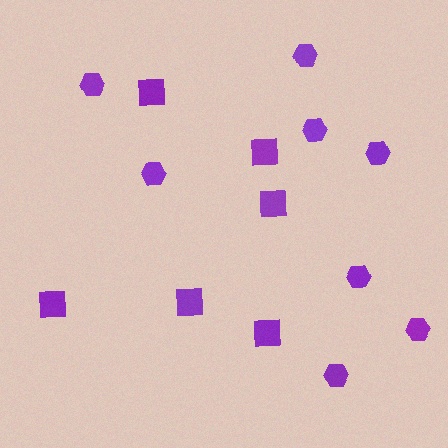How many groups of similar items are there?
There are 2 groups: one group of hexagons (8) and one group of squares (6).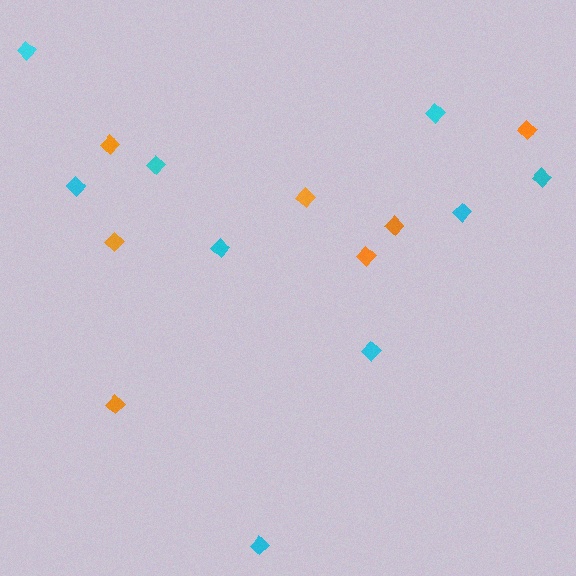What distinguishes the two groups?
There are 2 groups: one group of orange diamonds (7) and one group of cyan diamonds (9).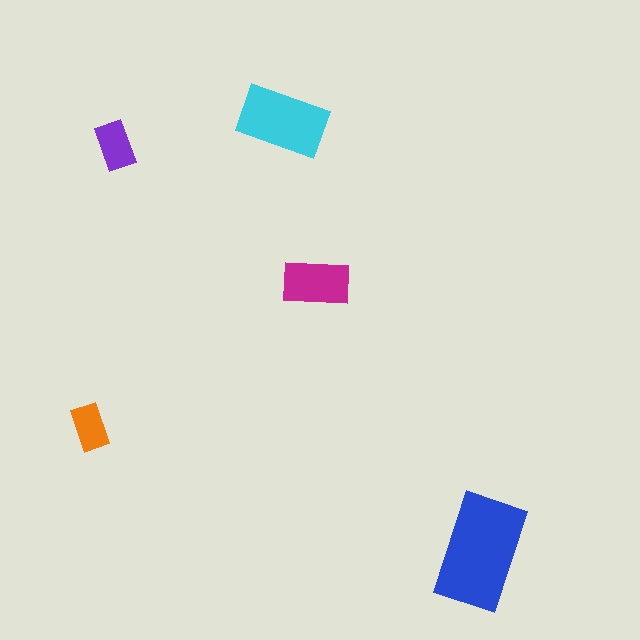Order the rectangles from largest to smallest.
the blue one, the cyan one, the magenta one, the purple one, the orange one.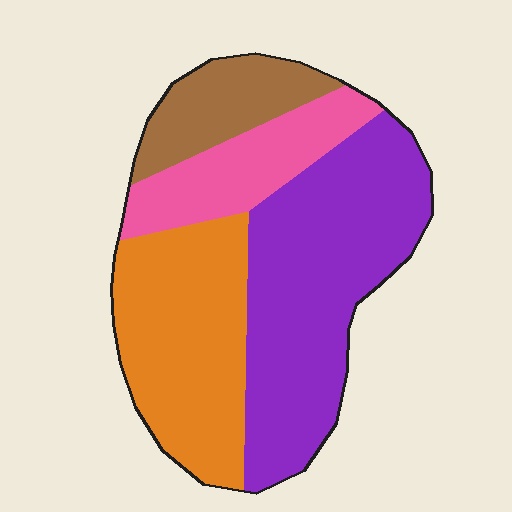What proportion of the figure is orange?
Orange takes up between a sixth and a third of the figure.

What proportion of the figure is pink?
Pink covers 16% of the figure.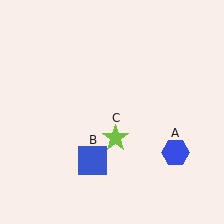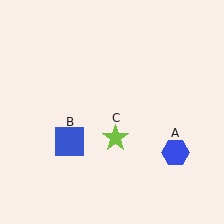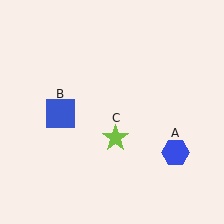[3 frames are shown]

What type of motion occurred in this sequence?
The blue square (object B) rotated clockwise around the center of the scene.